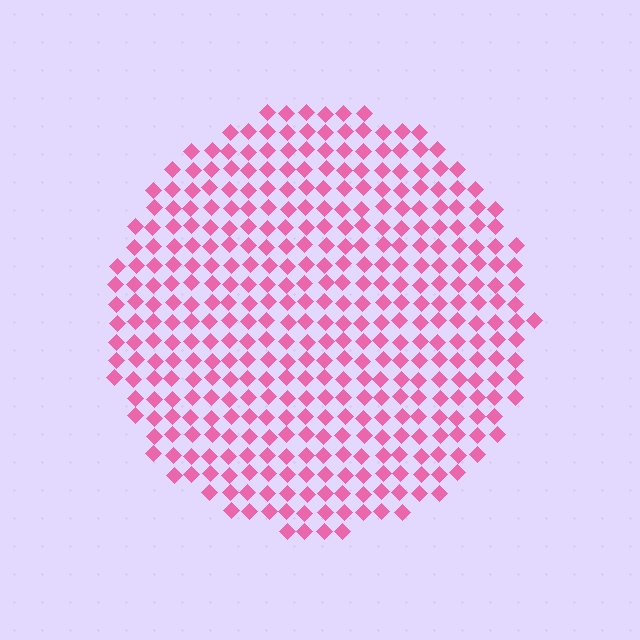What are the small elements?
The small elements are diamonds.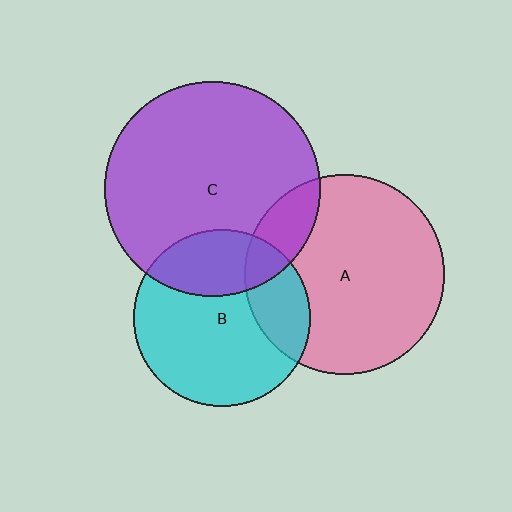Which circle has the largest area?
Circle C (purple).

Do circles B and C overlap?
Yes.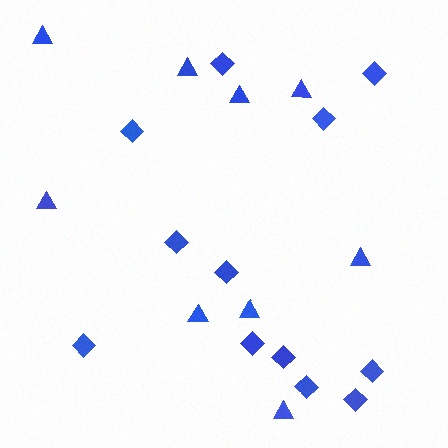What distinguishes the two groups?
There are 2 groups: one group of triangles (9) and one group of diamonds (12).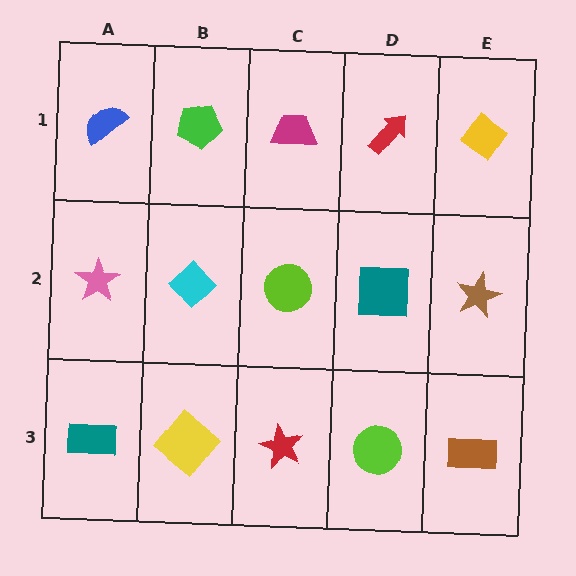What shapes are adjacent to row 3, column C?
A lime circle (row 2, column C), a yellow diamond (row 3, column B), a lime circle (row 3, column D).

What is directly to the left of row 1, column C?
A green pentagon.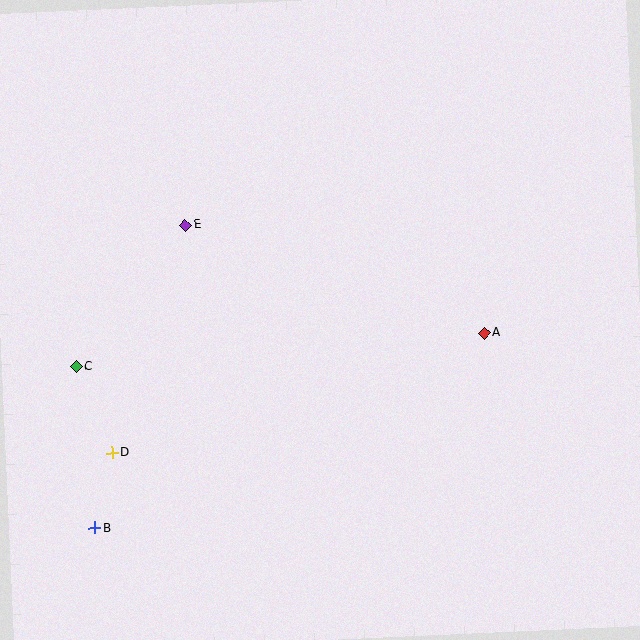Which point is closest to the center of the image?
Point A at (484, 333) is closest to the center.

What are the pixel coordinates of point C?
Point C is at (76, 367).